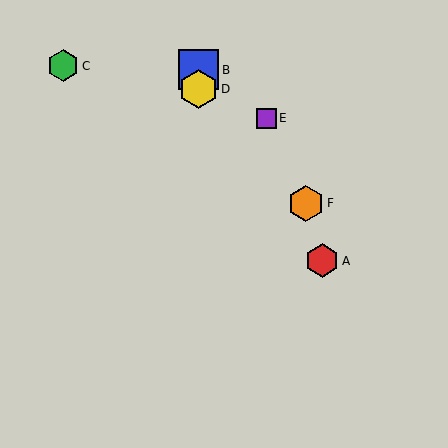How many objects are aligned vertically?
2 objects (B, D) are aligned vertically.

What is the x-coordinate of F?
Object F is at x≈306.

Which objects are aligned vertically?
Objects B, D are aligned vertically.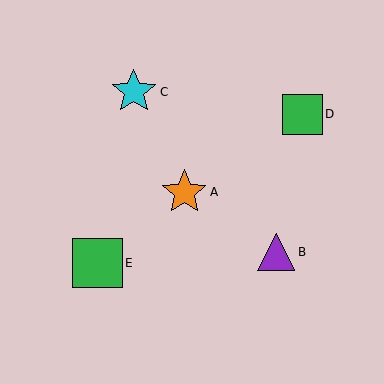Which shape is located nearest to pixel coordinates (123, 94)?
The cyan star (labeled C) at (134, 92) is nearest to that location.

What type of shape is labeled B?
Shape B is a purple triangle.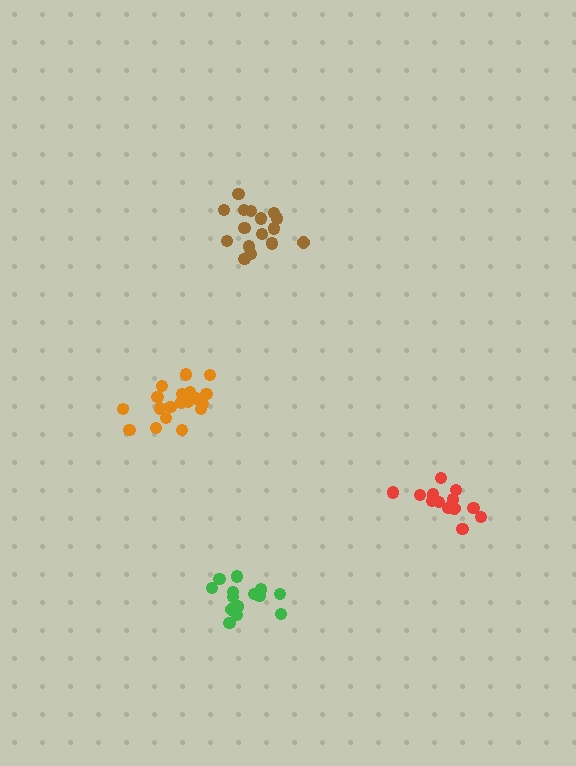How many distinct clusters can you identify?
There are 4 distinct clusters.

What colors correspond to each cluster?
The clusters are colored: red, brown, green, orange.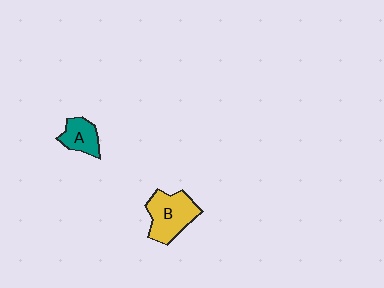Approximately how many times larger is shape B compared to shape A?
Approximately 1.7 times.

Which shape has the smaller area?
Shape A (teal).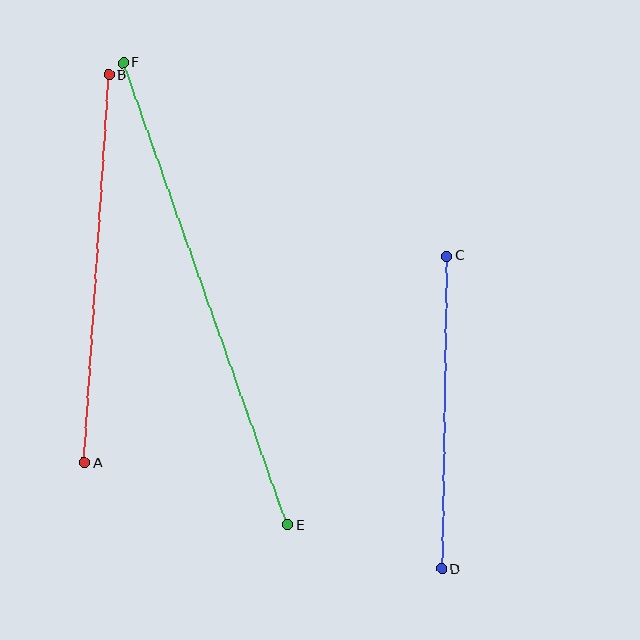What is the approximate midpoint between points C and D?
The midpoint is at approximately (444, 412) pixels.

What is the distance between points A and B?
The distance is approximately 389 pixels.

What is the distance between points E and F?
The distance is approximately 490 pixels.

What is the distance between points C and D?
The distance is approximately 313 pixels.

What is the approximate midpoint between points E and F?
The midpoint is at approximately (205, 294) pixels.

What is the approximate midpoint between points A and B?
The midpoint is at approximately (97, 269) pixels.